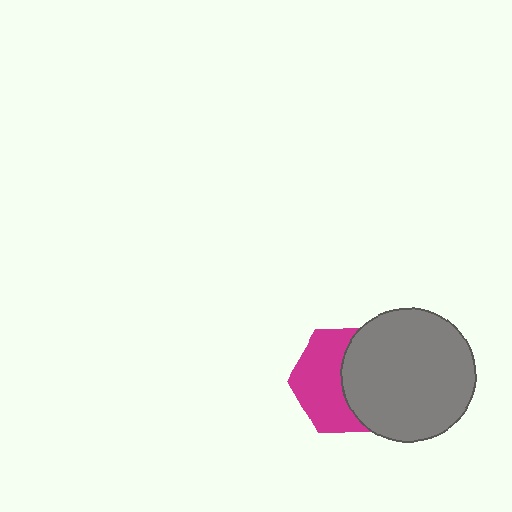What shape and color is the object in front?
The object in front is a gray circle.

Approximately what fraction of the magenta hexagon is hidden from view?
Roughly 48% of the magenta hexagon is hidden behind the gray circle.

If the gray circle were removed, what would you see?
You would see the complete magenta hexagon.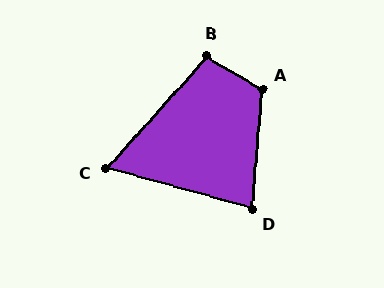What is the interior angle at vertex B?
Approximately 101 degrees (obtuse).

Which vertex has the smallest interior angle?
C, at approximately 64 degrees.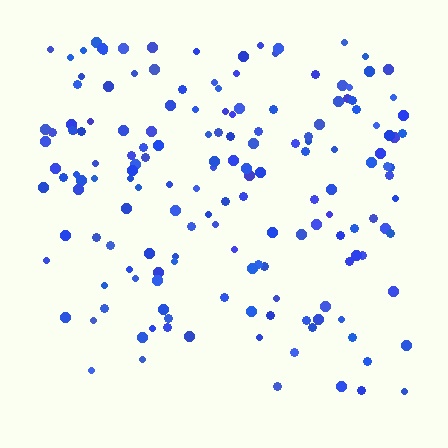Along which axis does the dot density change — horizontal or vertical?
Vertical.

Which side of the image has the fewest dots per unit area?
The bottom.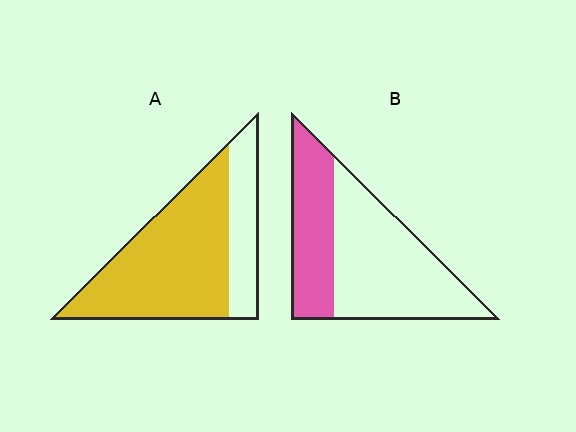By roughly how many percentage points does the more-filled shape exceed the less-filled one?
By roughly 35 percentage points (A over B).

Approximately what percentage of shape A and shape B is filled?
A is approximately 75% and B is approximately 35%.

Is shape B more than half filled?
No.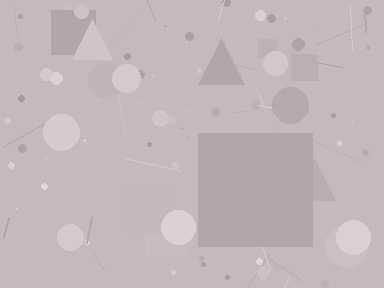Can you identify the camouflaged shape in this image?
The camouflaged shape is a square.